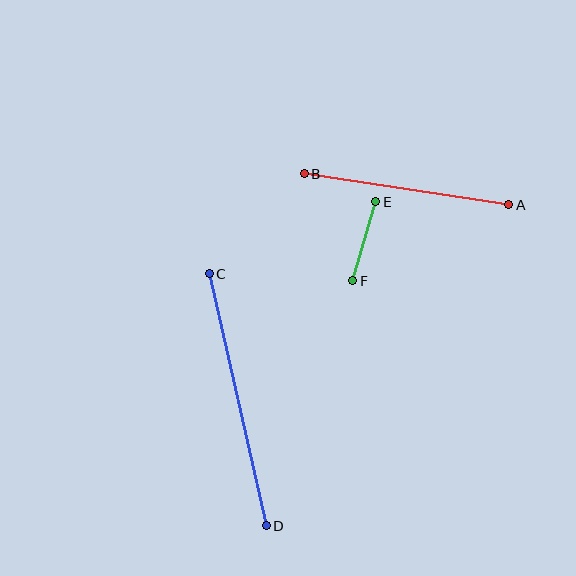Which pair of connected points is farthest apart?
Points C and D are farthest apart.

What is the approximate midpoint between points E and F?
The midpoint is at approximately (364, 241) pixels.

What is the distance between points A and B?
The distance is approximately 207 pixels.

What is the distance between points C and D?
The distance is approximately 258 pixels.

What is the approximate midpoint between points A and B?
The midpoint is at approximately (407, 189) pixels.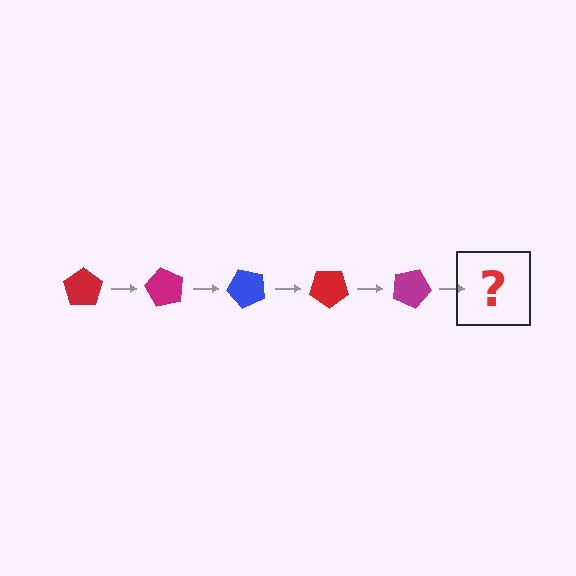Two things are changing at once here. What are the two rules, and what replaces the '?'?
The two rules are that it rotates 60 degrees each step and the color cycles through red, magenta, and blue. The '?' should be a blue pentagon, rotated 300 degrees from the start.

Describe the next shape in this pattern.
It should be a blue pentagon, rotated 300 degrees from the start.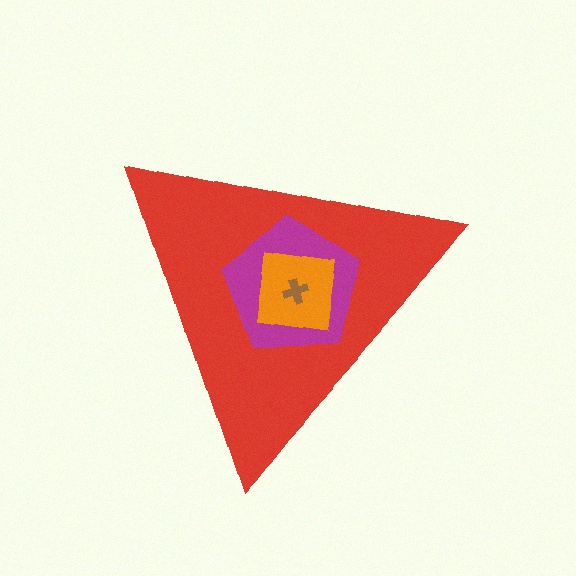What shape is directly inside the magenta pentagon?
The orange square.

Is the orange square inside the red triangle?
Yes.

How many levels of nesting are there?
4.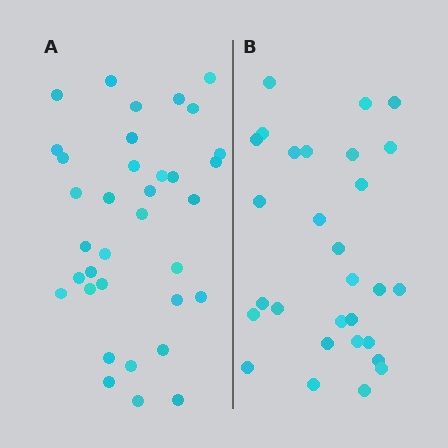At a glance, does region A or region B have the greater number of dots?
Region A (the left region) has more dots.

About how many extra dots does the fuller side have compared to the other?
Region A has about 6 more dots than region B.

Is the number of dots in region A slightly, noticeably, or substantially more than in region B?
Region A has only slightly more — the two regions are fairly close. The ratio is roughly 1.2 to 1.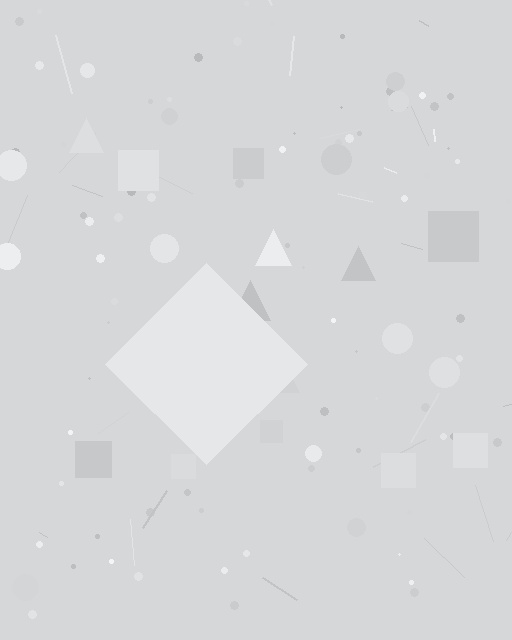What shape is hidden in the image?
A diamond is hidden in the image.